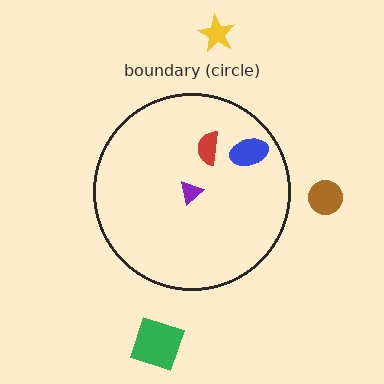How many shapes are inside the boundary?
3 inside, 3 outside.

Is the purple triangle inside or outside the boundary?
Inside.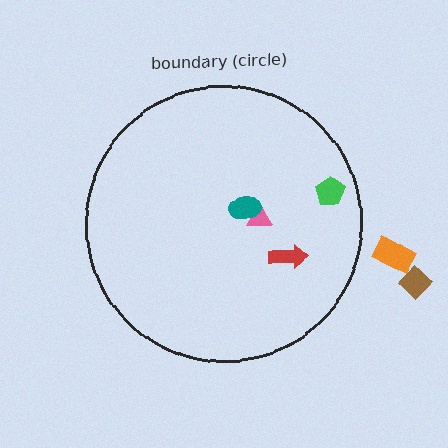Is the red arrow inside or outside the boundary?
Inside.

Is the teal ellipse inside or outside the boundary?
Inside.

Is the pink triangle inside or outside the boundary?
Inside.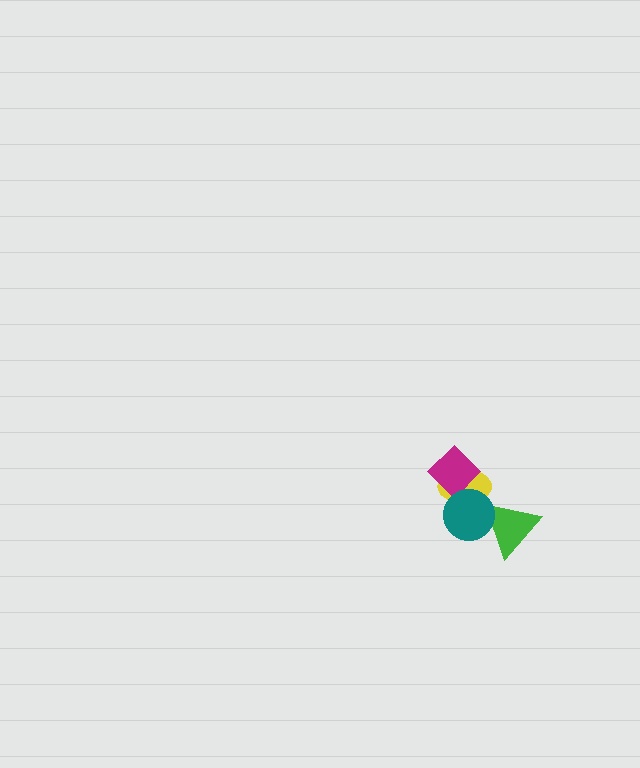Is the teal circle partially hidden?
No, no other shape covers it.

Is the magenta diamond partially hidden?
Yes, it is partially covered by another shape.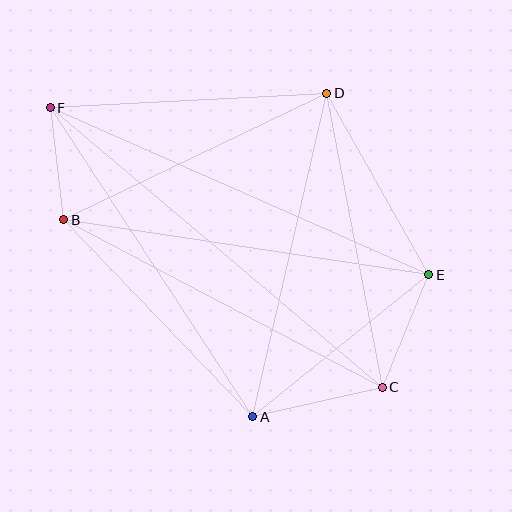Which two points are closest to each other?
Points B and F are closest to each other.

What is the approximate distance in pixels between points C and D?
The distance between C and D is approximately 299 pixels.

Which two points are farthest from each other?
Points C and F are farthest from each other.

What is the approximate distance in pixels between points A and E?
The distance between A and E is approximately 226 pixels.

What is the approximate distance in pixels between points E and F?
The distance between E and F is approximately 414 pixels.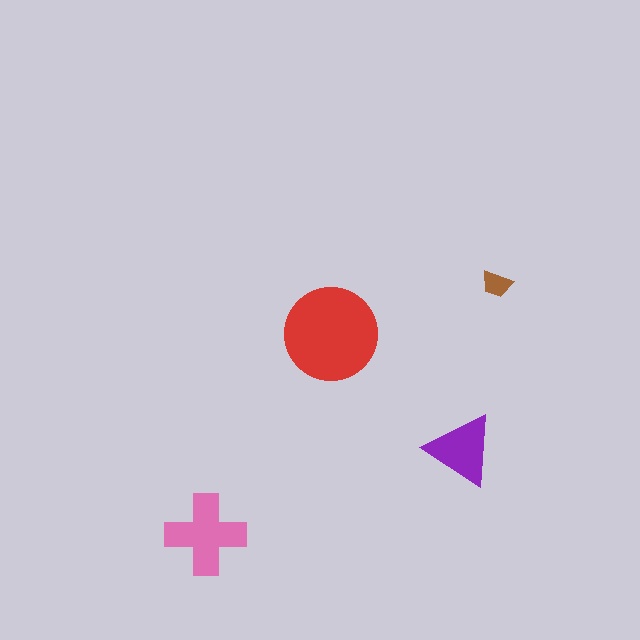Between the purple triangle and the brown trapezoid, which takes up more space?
The purple triangle.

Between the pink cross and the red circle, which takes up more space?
The red circle.